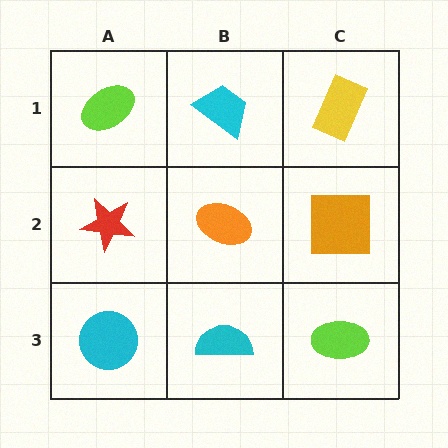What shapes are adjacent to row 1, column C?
An orange square (row 2, column C), a cyan trapezoid (row 1, column B).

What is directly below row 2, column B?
A cyan semicircle.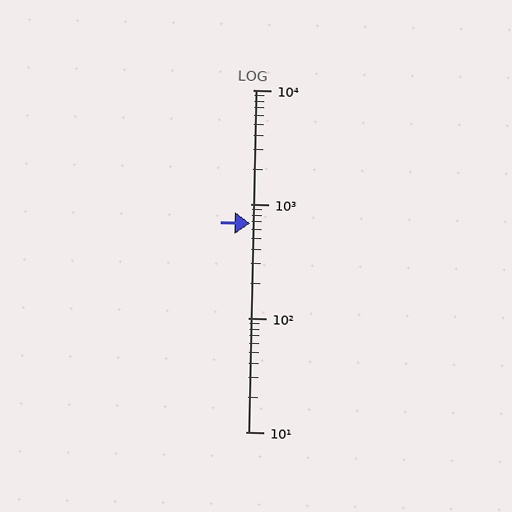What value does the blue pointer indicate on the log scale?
The pointer indicates approximately 680.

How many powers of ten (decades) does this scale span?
The scale spans 3 decades, from 10 to 10000.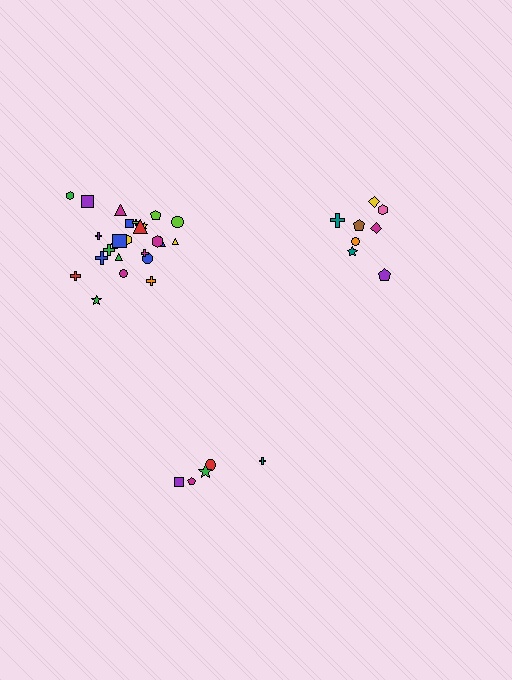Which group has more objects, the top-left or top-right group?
The top-left group.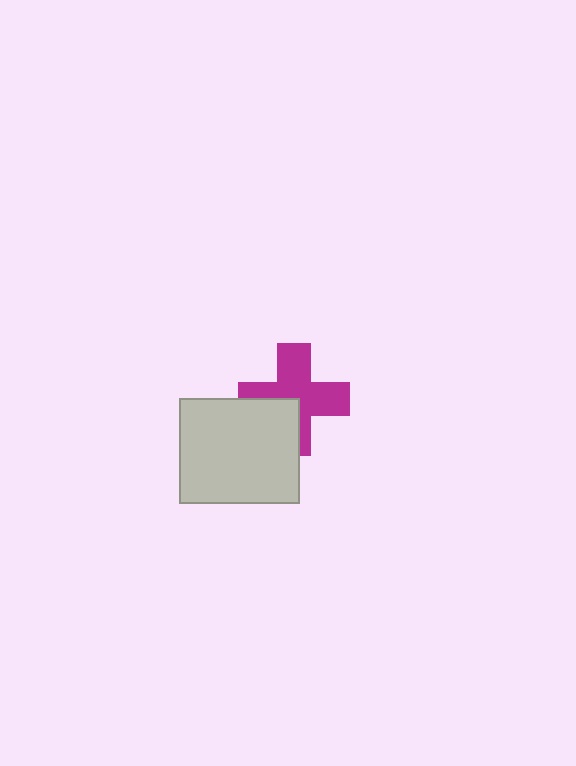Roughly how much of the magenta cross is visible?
Most of it is visible (roughly 69%).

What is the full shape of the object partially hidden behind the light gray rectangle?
The partially hidden object is a magenta cross.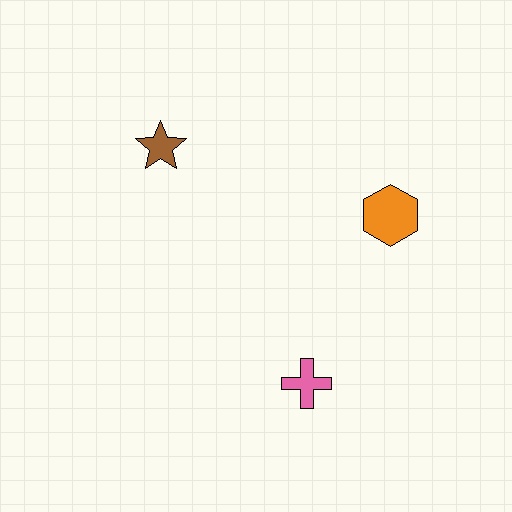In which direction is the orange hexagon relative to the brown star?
The orange hexagon is to the right of the brown star.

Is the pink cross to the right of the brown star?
Yes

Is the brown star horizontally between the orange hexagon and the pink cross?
No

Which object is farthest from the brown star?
The pink cross is farthest from the brown star.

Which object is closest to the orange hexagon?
The pink cross is closest to the orange hexagon.